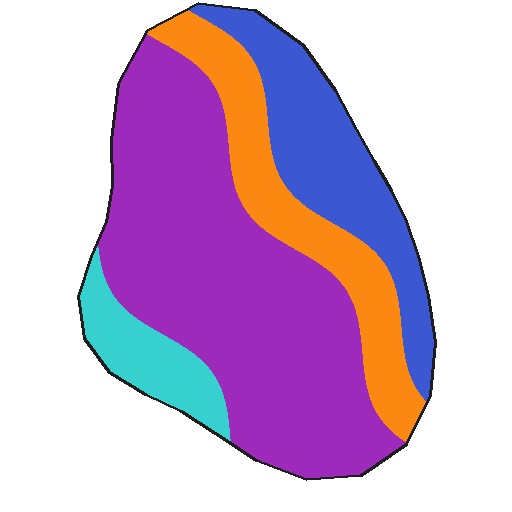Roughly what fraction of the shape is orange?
Orange covers around 20% of the shape.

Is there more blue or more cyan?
Blue.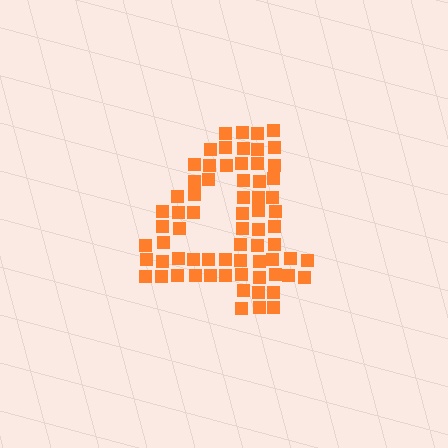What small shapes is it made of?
It is made of small squares.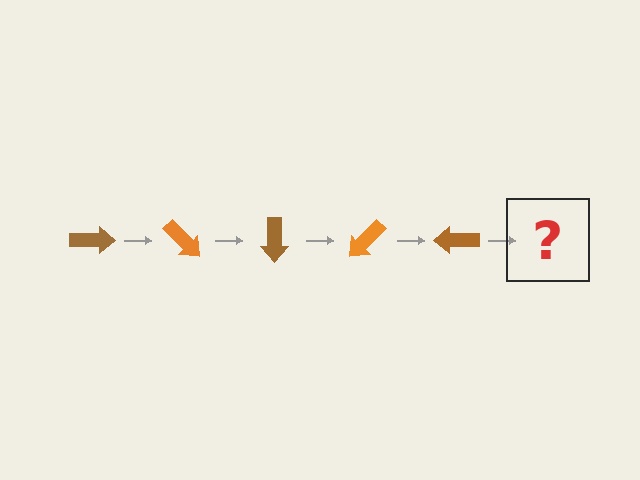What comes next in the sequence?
The next element should be an orange arrow, rotated 225 degrees from the start.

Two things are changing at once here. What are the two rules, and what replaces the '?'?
The two rules are that it rotates 45 degrees each step and the color cycles through brown and orange. The '?' should be an orange arrow, rotated 225 degrees from the start.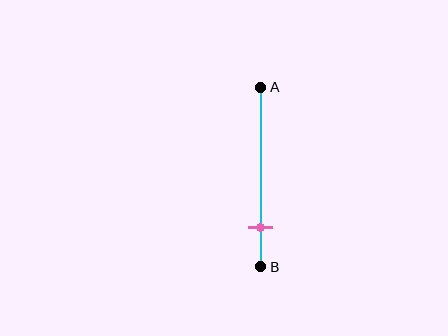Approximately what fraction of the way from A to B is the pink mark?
The pink mark is approximately 80% of the way from A to B.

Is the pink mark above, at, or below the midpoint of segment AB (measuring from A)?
The pink mark is below the midpoint of segment AB.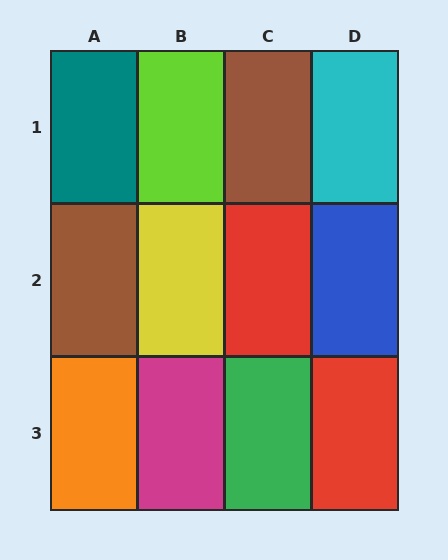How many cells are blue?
1 cell is blue.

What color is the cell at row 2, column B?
Yellow.